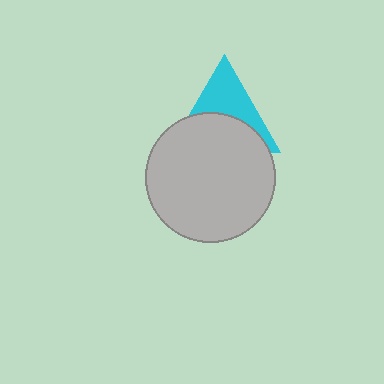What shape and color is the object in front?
The object in front is a light gray circle.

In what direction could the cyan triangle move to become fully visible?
The cyan triangle could move up. That would shift it out from behind the light gray circle entirely.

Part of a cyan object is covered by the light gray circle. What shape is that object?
It is a triangle.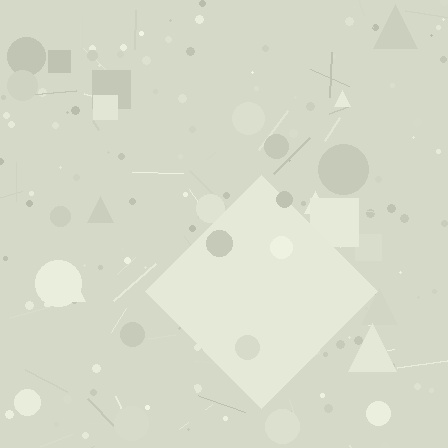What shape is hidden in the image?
A diamond is hidden in the image.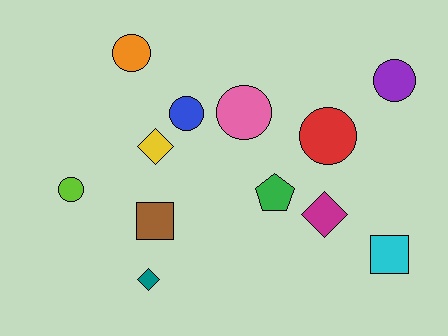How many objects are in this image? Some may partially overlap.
There are 12 objects.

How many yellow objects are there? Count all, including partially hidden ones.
There is 1 yellow object.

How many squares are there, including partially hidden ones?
There are 2 squares.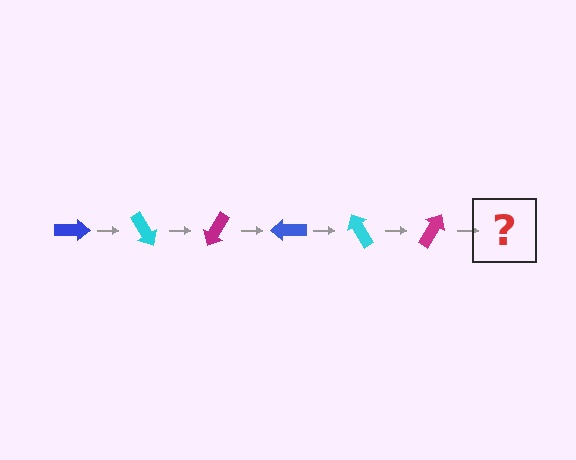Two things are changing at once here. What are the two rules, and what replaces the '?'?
The two rules are that it rotates 60 degrees each step and the color cycles through blue, cyan, and magenta. The '?' should be a blue arrow, rotated 360 degrees from the start.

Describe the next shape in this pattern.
It should be a blue arrow, rotated 360 degrees from the start.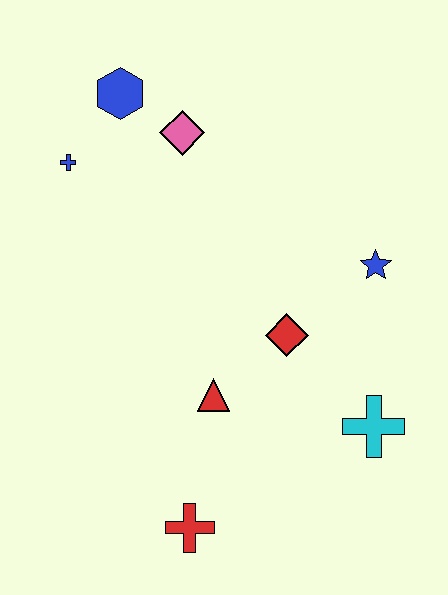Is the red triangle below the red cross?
No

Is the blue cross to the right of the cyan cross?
No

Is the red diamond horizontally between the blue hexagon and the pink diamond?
No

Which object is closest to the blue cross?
The blue hexagon is closest to the blue cross.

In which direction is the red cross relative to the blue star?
The red cross is below the blue star.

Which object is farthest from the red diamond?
The blue hexagon is farthest from the red diamond.